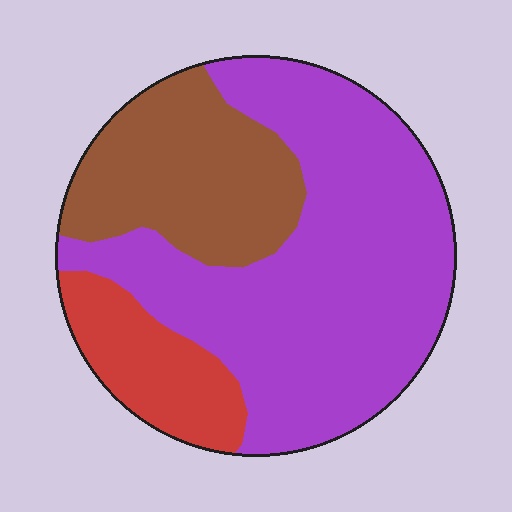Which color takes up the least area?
Red, at roughly 15%.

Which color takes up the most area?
Purple, at roughly 60%.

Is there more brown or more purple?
Purple.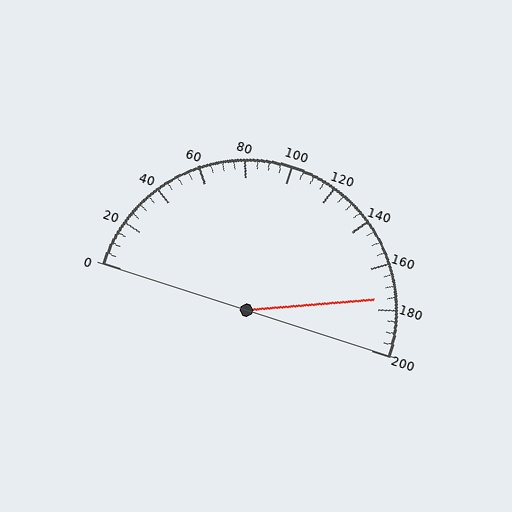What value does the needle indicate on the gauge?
The needle indicates approximately 175.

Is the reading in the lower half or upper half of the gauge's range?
The reading is in the upper half of the range (0 to 200).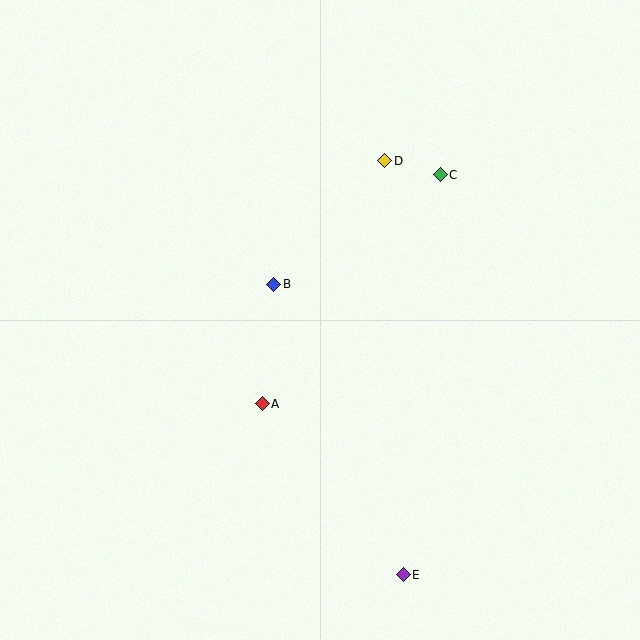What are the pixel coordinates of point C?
Point C is at (440, 175).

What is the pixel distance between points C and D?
The distance between C and D is 57 pixels.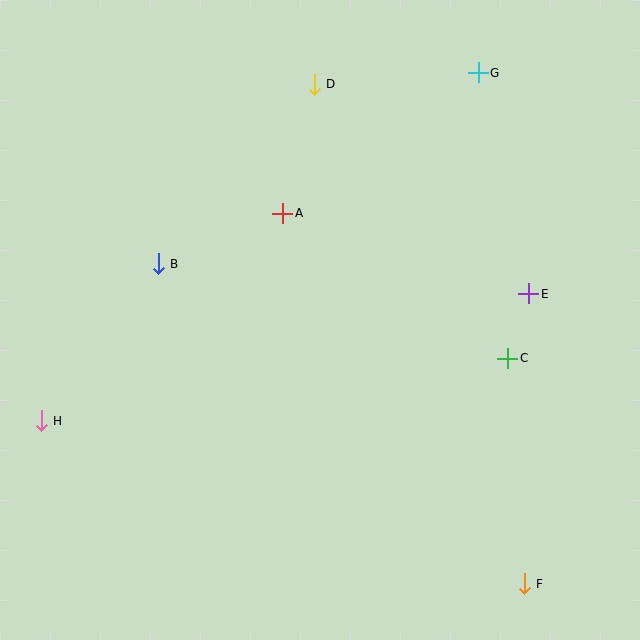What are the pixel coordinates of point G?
Point G is at (478, 73).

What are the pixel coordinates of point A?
Point A is at (283, 213).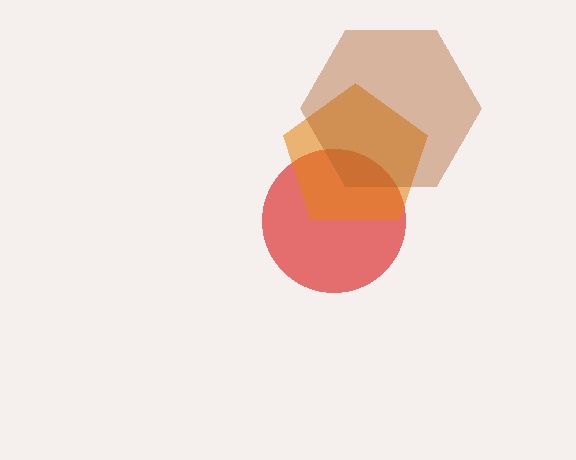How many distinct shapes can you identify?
There are 3 distinct shapes: a red circle, an orange pentagon, a brown hexagon.